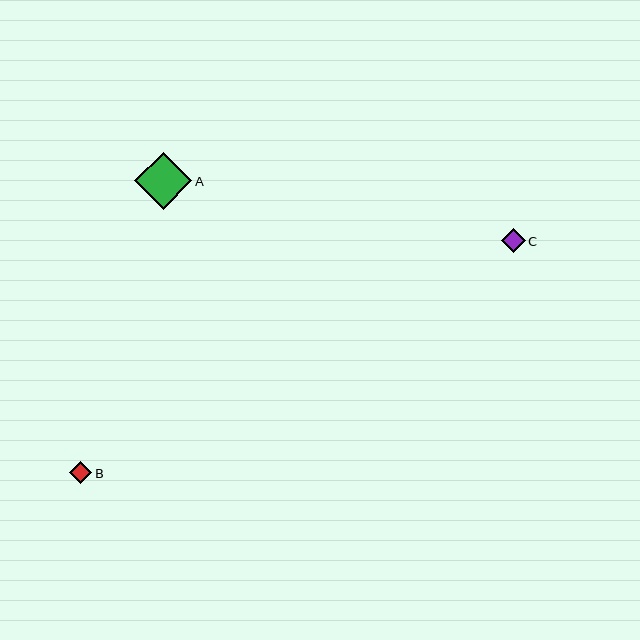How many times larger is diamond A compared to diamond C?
Diamond A is approximately 2.4 times the size of diamond C.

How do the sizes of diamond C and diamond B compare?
Diamond C and diamond B are approximately the same size.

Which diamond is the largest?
Diamond A is the largest with a size of approximately 57 pixels.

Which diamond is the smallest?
Diamond B is the smallest with a size of approximately 22 pixels.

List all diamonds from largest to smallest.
From largest to smallest: A, C, B.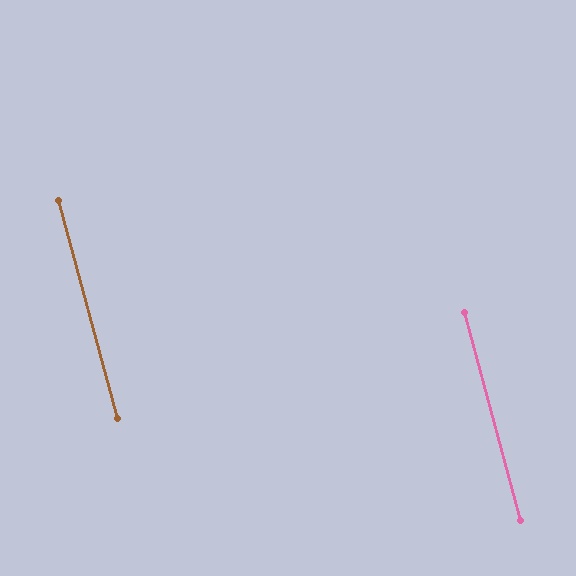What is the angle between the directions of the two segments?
Approximately 0 degrees.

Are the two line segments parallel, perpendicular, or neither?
Parallel — their directions differ by only 0.2°.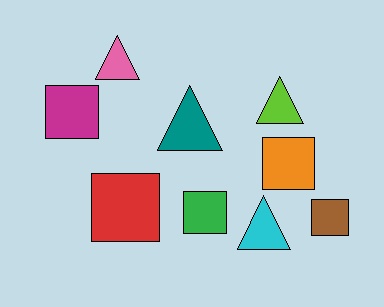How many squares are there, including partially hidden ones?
There are 5 squares.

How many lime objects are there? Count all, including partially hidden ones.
There is 1 lime object.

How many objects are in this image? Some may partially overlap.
There are 9 objects.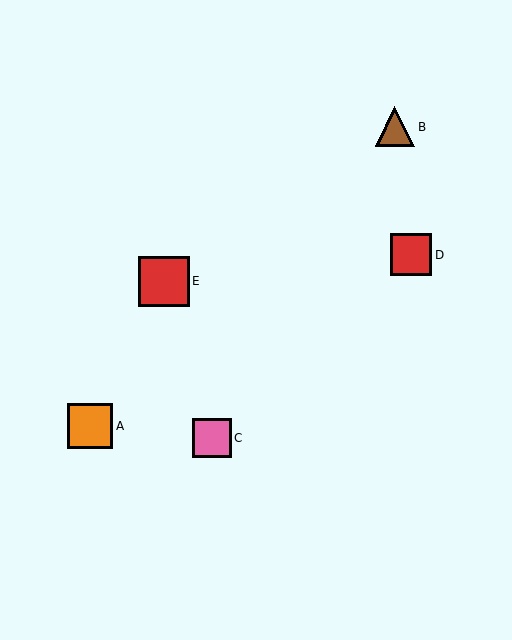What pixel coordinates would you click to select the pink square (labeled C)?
Click at (212, 438) to select the pink square C.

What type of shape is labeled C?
Shape C is a pink square.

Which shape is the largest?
The red square (labeled E) is the largest.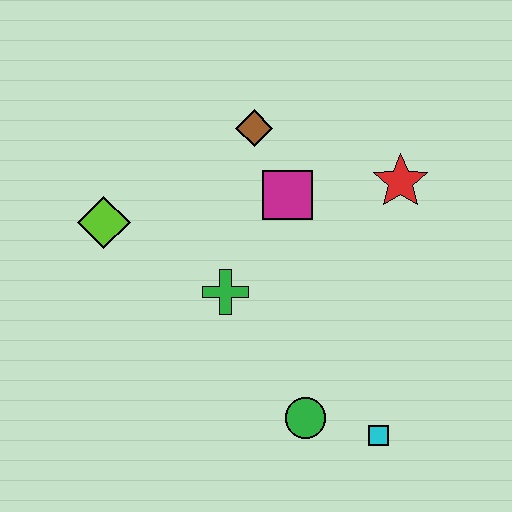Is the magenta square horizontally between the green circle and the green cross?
Yes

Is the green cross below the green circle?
No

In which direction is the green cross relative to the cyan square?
The green cross is to the left of the cyan square.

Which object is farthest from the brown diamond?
The cyan square is farthest from the brown diamond.